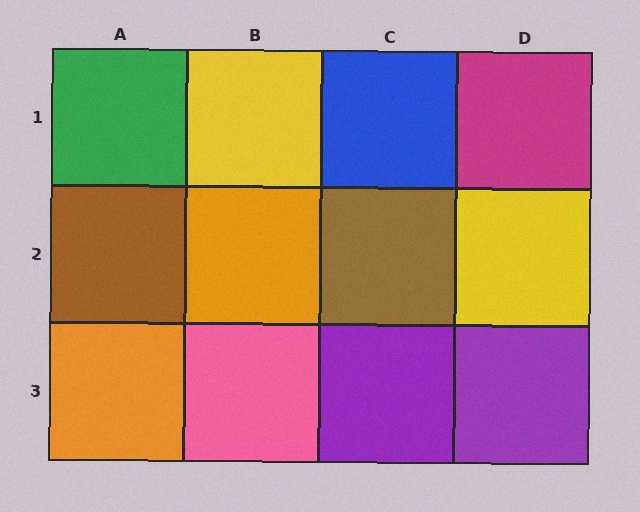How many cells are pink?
1 cell is pink.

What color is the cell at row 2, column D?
Yellow.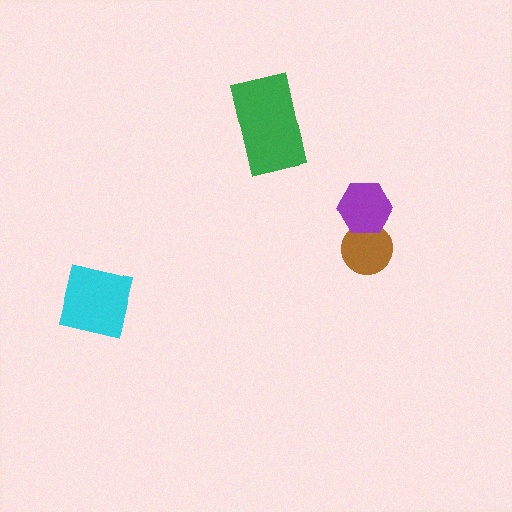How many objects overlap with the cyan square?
0 objects overlap with the cyan square.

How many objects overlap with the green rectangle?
0 objects overlap with the green rectangle.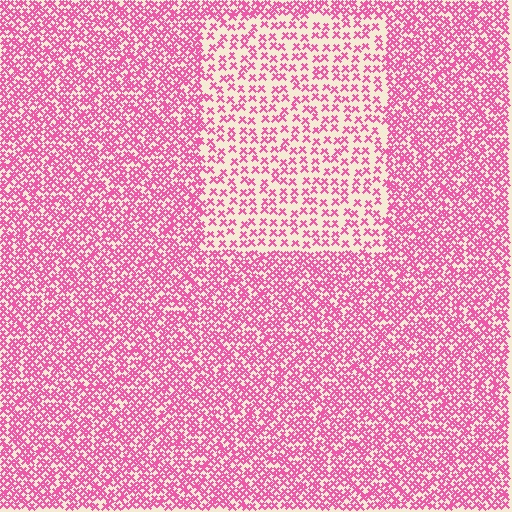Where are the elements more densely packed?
The elements are more densely packed outside the rectangle boundary.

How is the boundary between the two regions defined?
The boundary is defined by a change in element density (approximately 2.1x ratio). All elements are the same color, size, and shape.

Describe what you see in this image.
The image contains small pink elements arranged at two different densities. A rectangle-shaped region is visible where the elements are less densely packed than the surrounding area.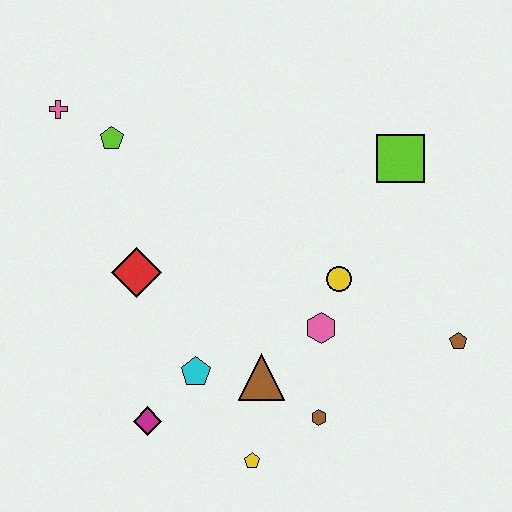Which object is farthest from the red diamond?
The brown pentagon is farthest from the red diamond.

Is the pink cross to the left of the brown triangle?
Yes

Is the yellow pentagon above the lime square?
No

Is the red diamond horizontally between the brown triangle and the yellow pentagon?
No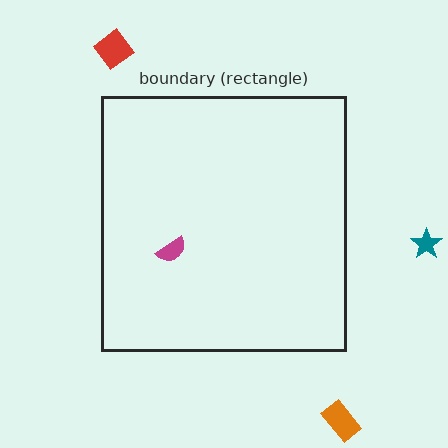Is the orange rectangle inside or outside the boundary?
Outside.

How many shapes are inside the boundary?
1 inside, 3 outside.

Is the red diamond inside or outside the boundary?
Outside.